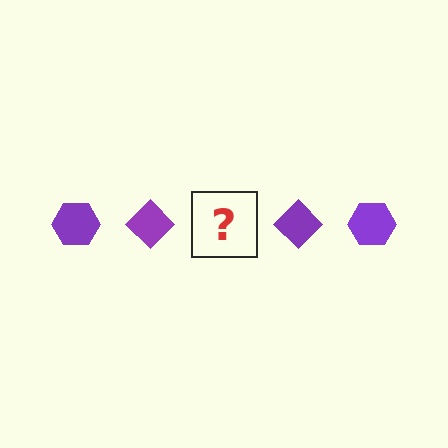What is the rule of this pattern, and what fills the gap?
The rule is that the pattern cycles through hexagon, diamond shapes in purple. The gap should be filled with a purple hexagon.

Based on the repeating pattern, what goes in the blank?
The blank should be a purple hexagon.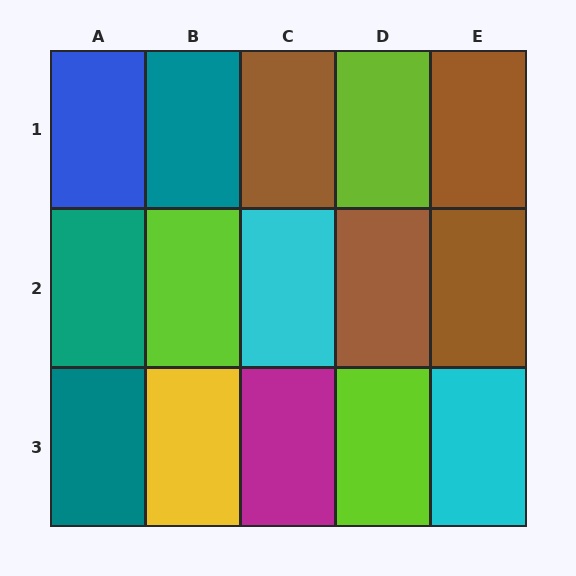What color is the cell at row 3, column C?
Magenta.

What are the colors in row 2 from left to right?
Teal, lime, cyan, brown, brown.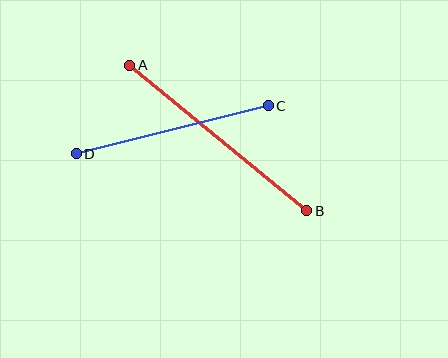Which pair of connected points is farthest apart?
Points A and B are farthest apart.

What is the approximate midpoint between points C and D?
The midpoint is at approximately (172, 130) pixels.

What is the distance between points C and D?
The distance is approximately 198 pixels.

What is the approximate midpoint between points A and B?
The midpoint is at approximately (218, 138) pixels.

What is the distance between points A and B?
The distance is approximately 229 pixels.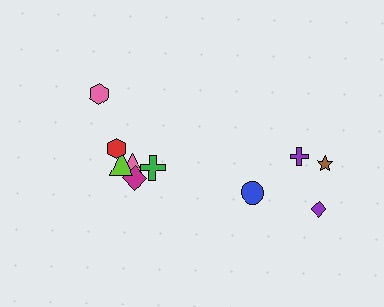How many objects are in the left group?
There are 6 objects.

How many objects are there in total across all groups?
There are 10 objects.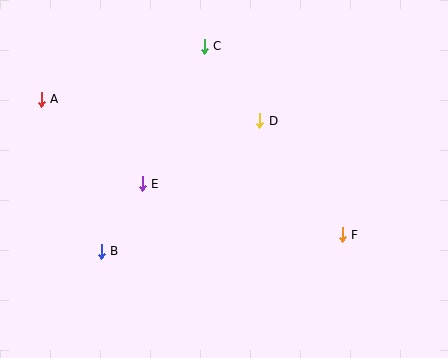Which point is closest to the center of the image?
Point D at (260, 121) is closest to the center.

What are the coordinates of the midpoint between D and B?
The midpoint between D and B is at (180, 186).